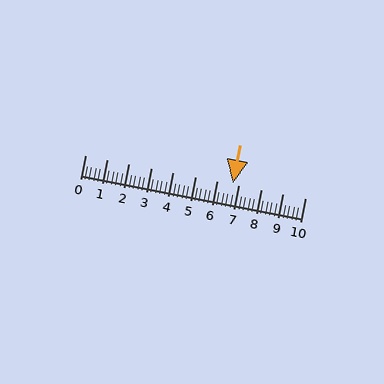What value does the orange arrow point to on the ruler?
The orange arrow points to approximately 6.7.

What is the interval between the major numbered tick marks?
The major tick marks are spaced 1 units apart.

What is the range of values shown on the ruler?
The ruler shows values from 0 to 10.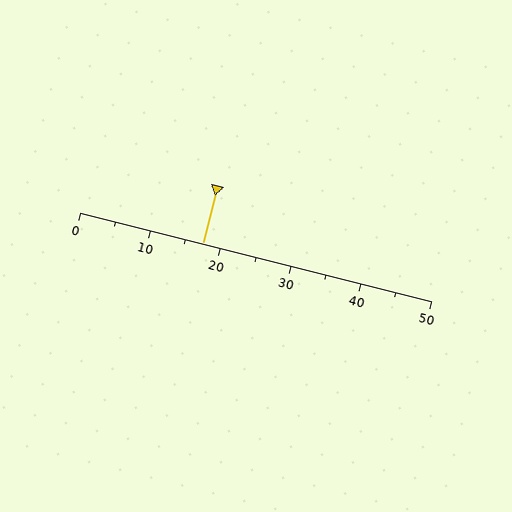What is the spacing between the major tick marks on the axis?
The major ticks are spaced 10 apart.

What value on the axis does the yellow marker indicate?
The marker indicates approximately 17.5.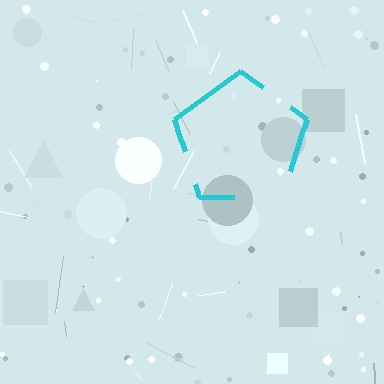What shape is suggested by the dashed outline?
The dashed outline suggests a pentagon.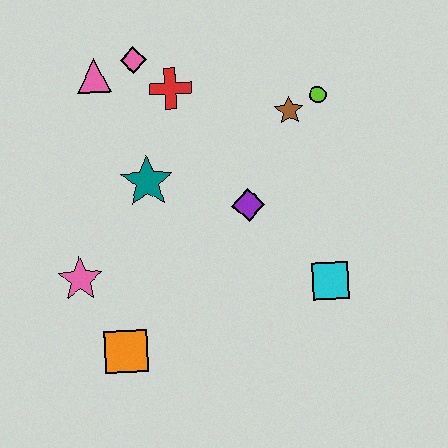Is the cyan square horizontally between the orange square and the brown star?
No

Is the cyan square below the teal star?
Yes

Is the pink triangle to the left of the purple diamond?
Yes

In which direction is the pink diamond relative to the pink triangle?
The pink diamond is to the right of the pink triangle.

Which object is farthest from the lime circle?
The orange square is farthest from the lime circle.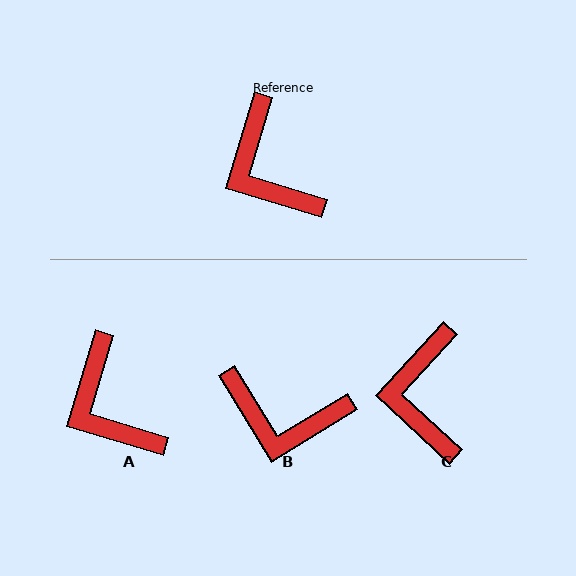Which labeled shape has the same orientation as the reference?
A.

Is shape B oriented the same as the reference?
No, it is off by about 48 degrees.